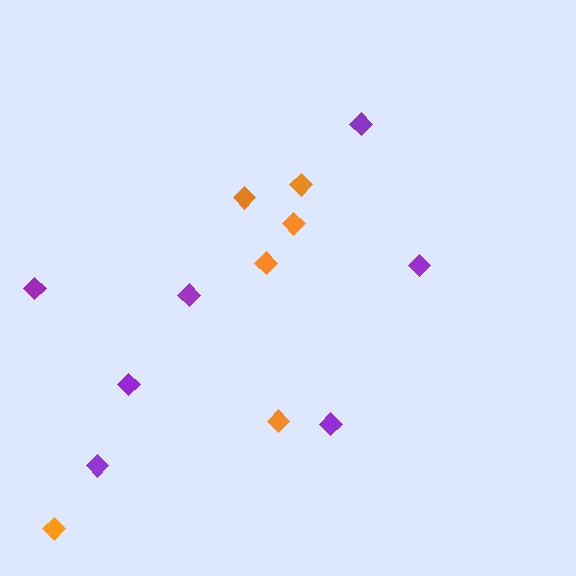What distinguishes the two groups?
There are 2 groups: one group of purple diamonds (7) and one group of orange diamonds (6).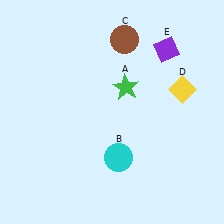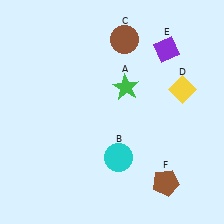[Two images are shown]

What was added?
A brown pentagon (F) was added in Image 2.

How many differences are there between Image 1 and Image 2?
There is 1 difference between the two images.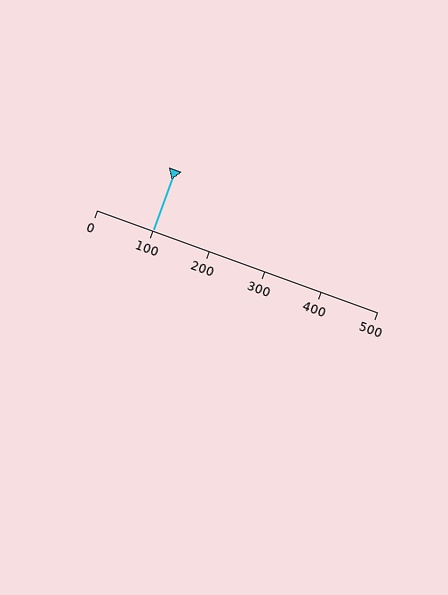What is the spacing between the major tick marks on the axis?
The major ticks are spaced 100 apart.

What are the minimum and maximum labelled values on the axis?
The axis runs from 0 to 500.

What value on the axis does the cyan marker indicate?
The marker indicates approximately 100.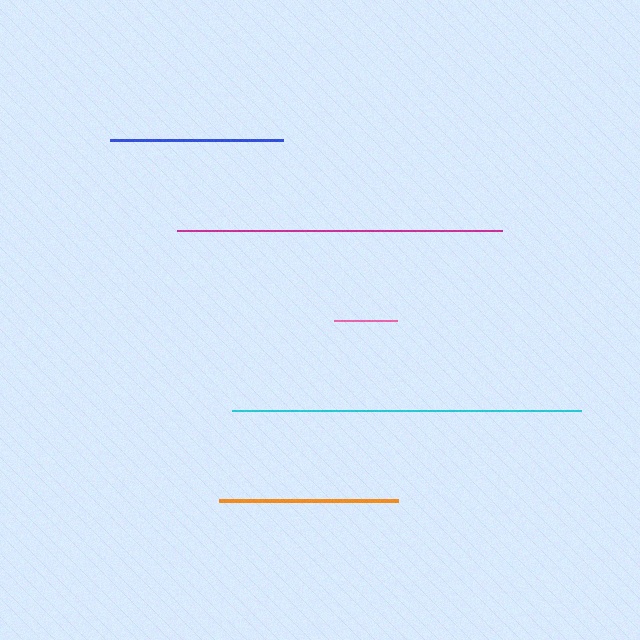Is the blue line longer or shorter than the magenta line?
The magenta line is longer than the blue line.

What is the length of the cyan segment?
The cyan segment is approximately 350 pixels long.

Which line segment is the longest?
The cyan line is the longest at approximately 350 pixels.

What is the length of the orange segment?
The orange segment is approximately 179 pixels long.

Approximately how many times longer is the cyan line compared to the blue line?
The cyan line is approximately 2.0 times the length of the blue line.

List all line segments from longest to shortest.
From longest to shortest: cyan, magenta, orange, blue, pink.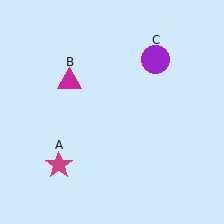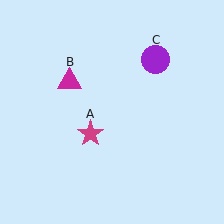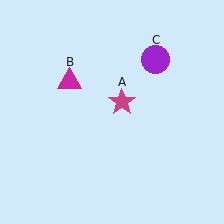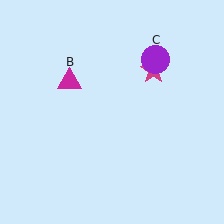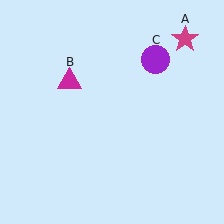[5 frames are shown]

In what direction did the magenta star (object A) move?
The magenta star (object A) moved up and to the right.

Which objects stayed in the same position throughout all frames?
Magenta triangle (object B) and purple circle (object C) remained stationary.